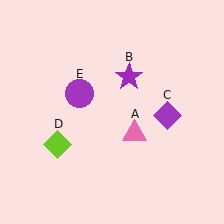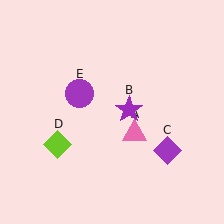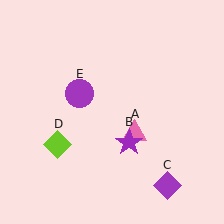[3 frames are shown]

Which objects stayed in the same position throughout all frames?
Pink triangle (object A) and lime diamond (object D) and purple circle (object E) remained stationary.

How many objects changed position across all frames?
2 objects changed position: purple star (object B), purple diamond (object C).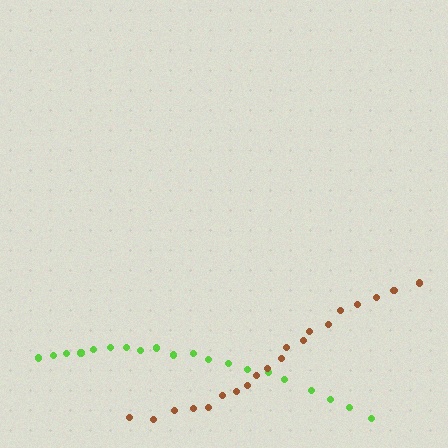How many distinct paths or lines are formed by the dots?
There are 2 distinct paths.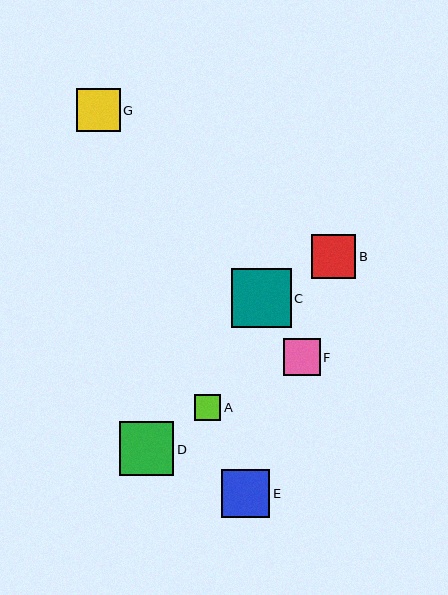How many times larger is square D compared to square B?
Square D is approximately 1.2 times the size of square B.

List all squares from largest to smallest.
From largest to smallest: C, D, E, B, G, F, A.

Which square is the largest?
Square C is the largest with a size of approximately 60 pixels.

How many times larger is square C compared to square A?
Square C is approximately 2.3 times the size of square A.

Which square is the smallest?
Square A is the smallest with a size of approximately 26 pixels.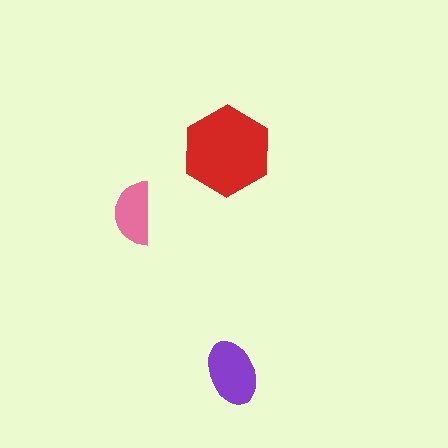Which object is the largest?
The red hexagon.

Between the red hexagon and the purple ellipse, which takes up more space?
The red hexagon.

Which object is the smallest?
The pink semicircle.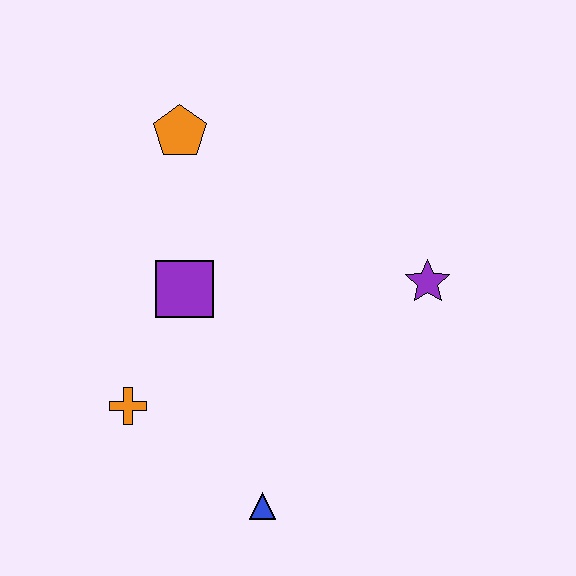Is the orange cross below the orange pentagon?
Yes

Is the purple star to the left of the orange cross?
No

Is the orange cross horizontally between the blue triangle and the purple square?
No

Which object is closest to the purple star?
The purple square is closest to the purple star.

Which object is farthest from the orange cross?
The purple star is farthest from the orange cross.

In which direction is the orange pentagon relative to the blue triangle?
The orange pentagon is above the blue triangle.